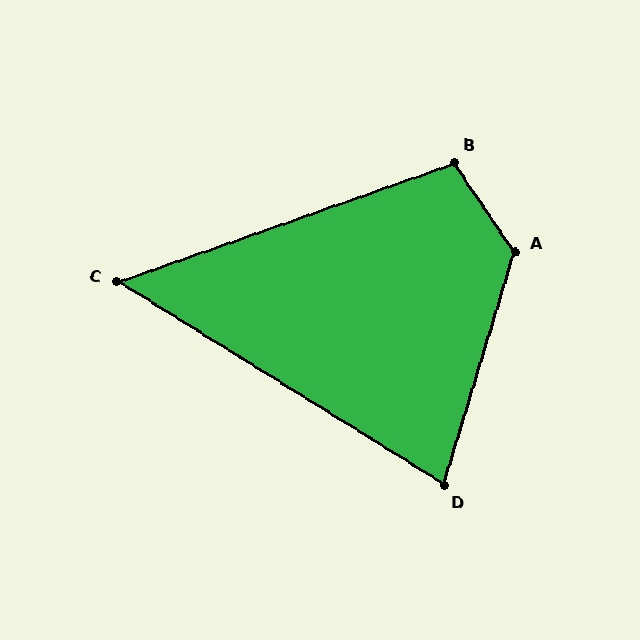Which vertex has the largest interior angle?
A, at approximately 129 degrees.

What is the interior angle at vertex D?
Approximately 75 degrees (acute).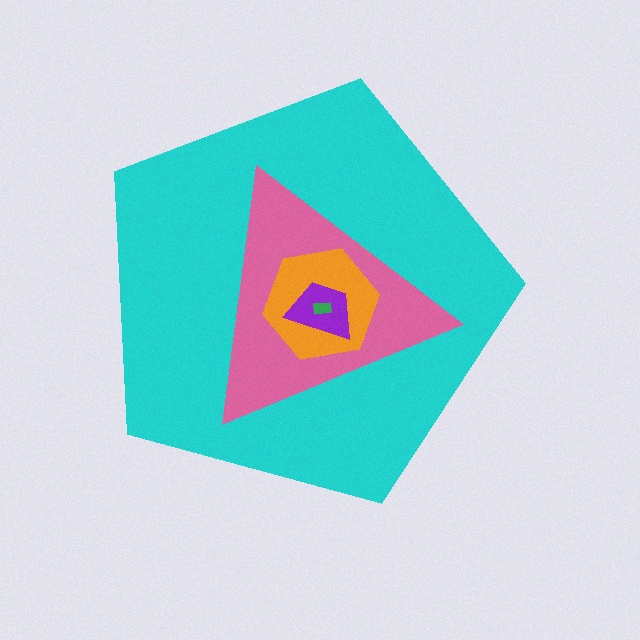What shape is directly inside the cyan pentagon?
The pink triangle.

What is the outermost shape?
The cyan pentagon.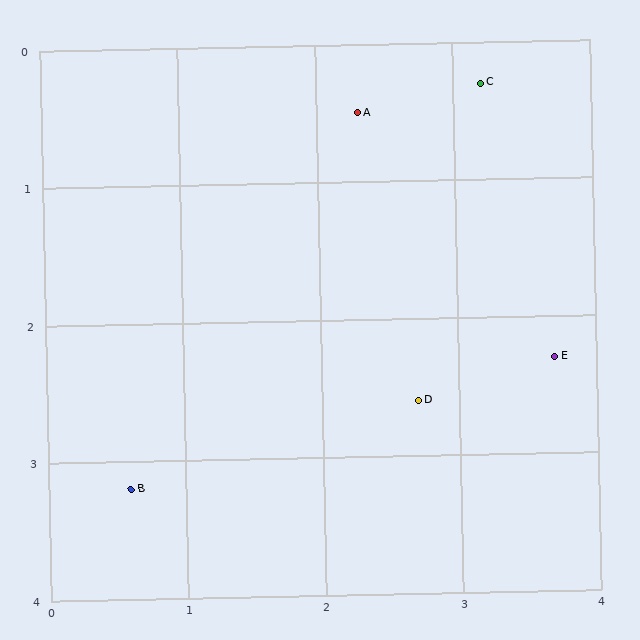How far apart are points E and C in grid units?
Points E and C are about 2.1 grid units apart.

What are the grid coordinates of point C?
Point C is at approximately (3.2, 0.3).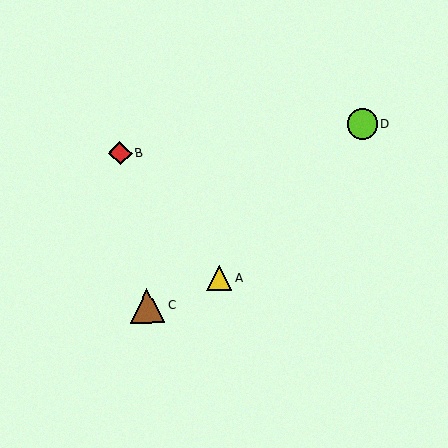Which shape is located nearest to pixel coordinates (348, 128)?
The lime circle (labeled D) at (362, 124) is nearest to that location.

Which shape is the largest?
The brown triangle (labeled C) is the largest.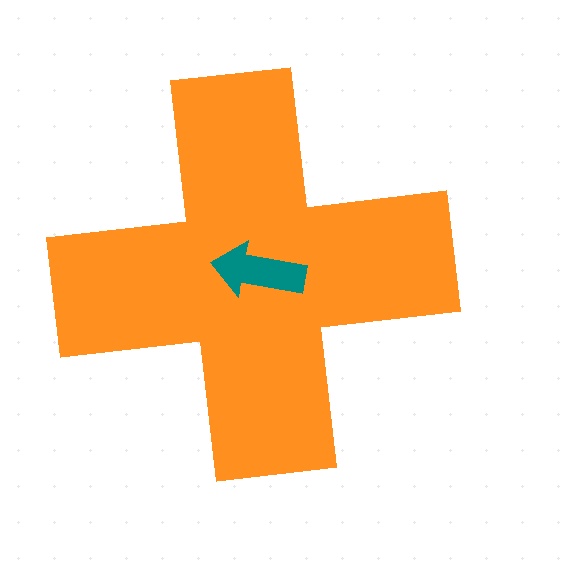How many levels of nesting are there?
2.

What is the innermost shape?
The teal arrow.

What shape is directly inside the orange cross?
The teal arrow.